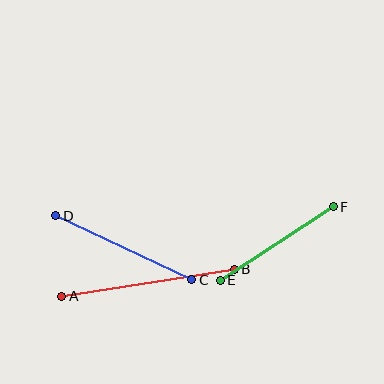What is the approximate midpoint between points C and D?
The midpoint is at approximately (124, 248) pixels.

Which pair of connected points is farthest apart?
Points A and B are farthest apart.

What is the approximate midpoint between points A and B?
The midpoint is at approximately (148, 283) pixels.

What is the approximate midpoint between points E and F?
The midpoint is at approximately (277, 243) pixels.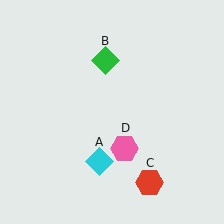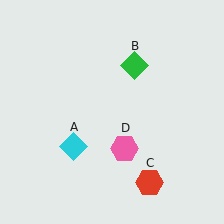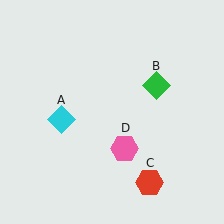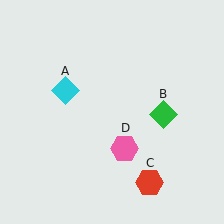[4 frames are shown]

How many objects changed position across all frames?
2 objects changed position: cyan diamond (object A), green diamond (object B).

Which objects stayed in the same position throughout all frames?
Red hexagon (object C) and pink hexagon (object D) remained stationary.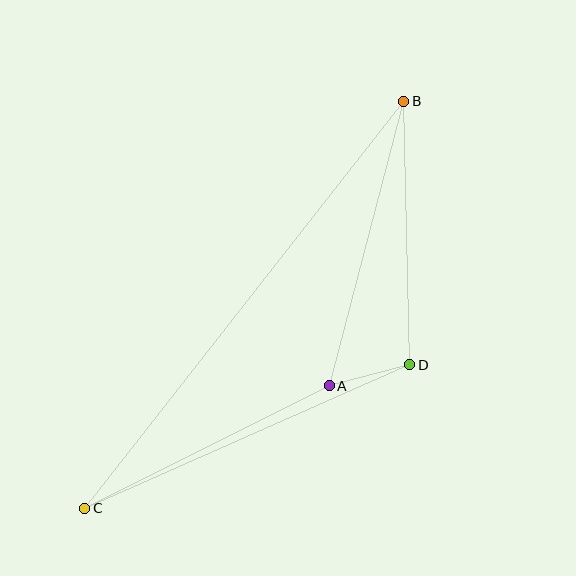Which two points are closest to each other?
Points A and D are closest to each other.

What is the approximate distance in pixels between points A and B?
The distance between A and B is approximately 294 pixels.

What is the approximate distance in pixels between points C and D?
The distance between C and D is approximately 356 pixels.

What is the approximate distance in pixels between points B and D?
The distance between B and D is approximately 263 pixels.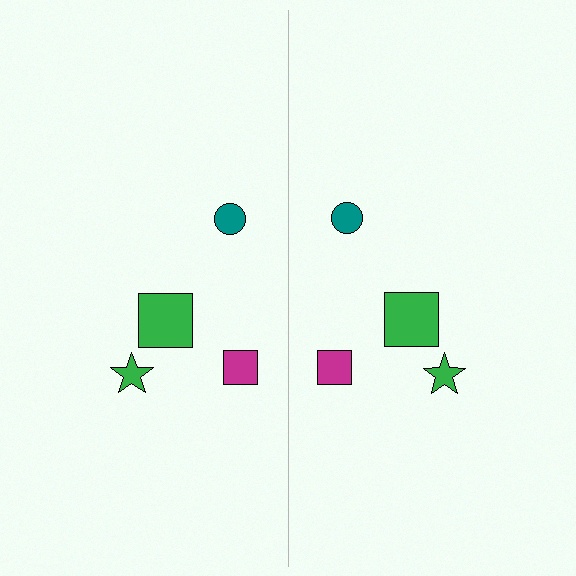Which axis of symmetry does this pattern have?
The pattern has a vertical axis of symmetry running through the center of the image.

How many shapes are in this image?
There are 8 shapes in this image.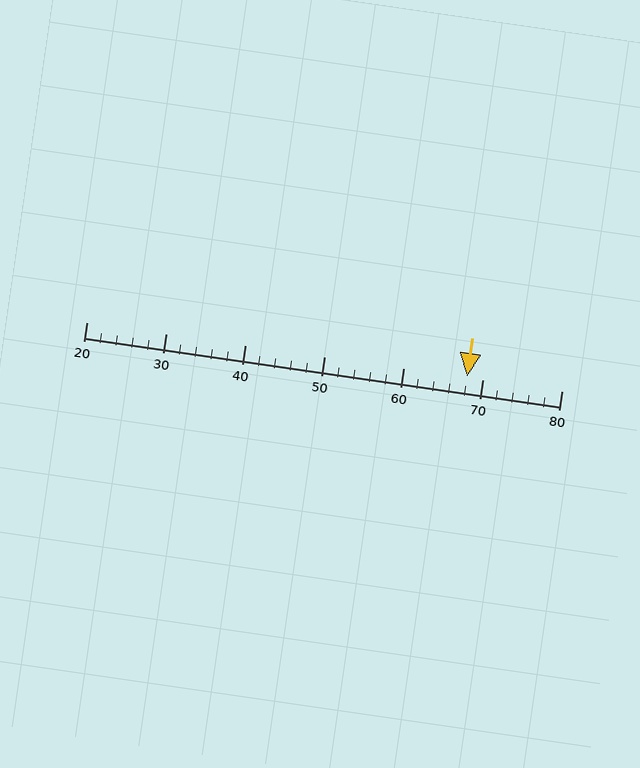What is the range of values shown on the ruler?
The ruler shows values from 20 to 80.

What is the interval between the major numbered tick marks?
The major tick marks are spaced 10 units apart.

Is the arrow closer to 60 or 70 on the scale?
The arrow is closer to 70.